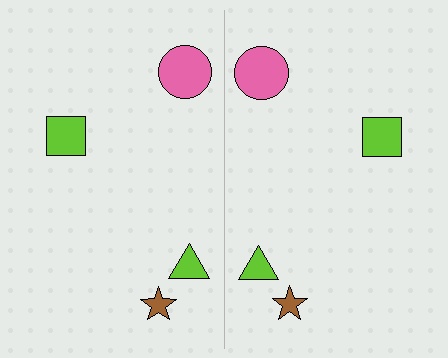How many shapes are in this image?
There are 8 shapes in this image.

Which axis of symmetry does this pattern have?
The pattern has a vertical axis of symmetry running through the center of the image.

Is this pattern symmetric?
Yes, this pattern has bilateral (reflection) symmetry.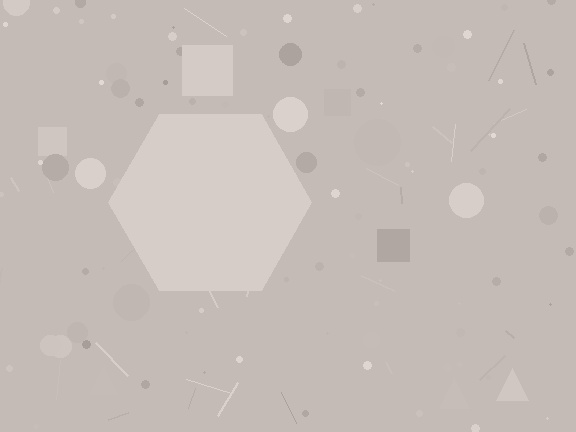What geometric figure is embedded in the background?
A hexagon is embedded in the background.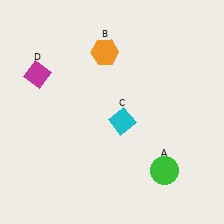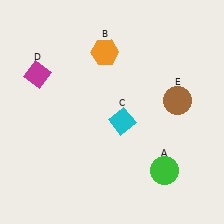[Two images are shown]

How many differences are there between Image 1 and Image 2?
There is 1 difference between the two images.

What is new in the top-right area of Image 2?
A brown circle (E) was added in the top-right area of Image 2.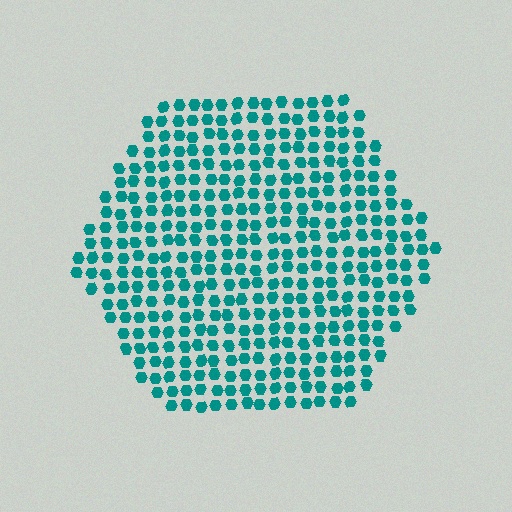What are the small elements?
The small elements are hexagons.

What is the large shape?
The large shape is a hexagon.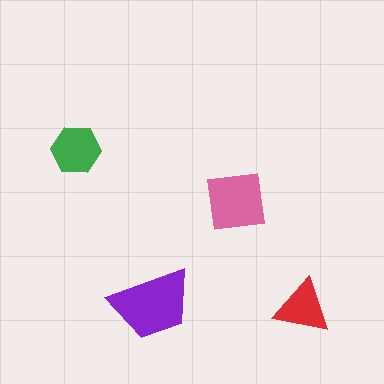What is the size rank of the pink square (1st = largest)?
2nd.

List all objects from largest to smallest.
The purple trapezoid, the pink square, the green hexagon, the red triangle.